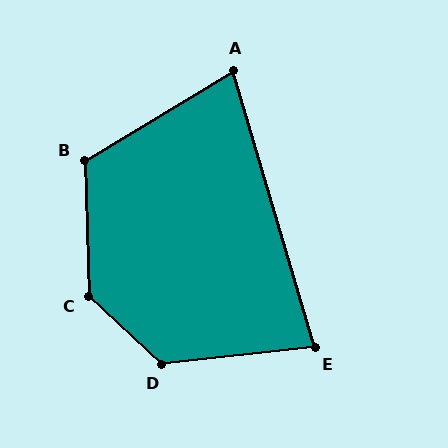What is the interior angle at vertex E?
Approximately 80 degrees (acute).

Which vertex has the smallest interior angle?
A, at approximately 75 degrees.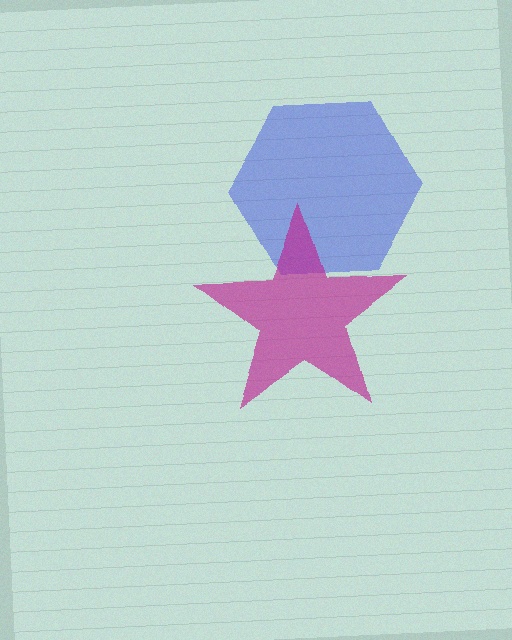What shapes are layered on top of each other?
The layered shapes are: a blue hexagon, a magenta star.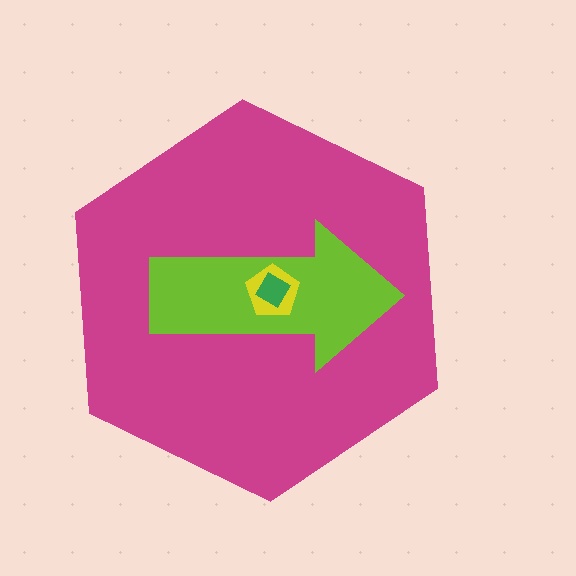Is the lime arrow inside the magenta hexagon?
Yes.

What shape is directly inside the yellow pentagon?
The green diamond.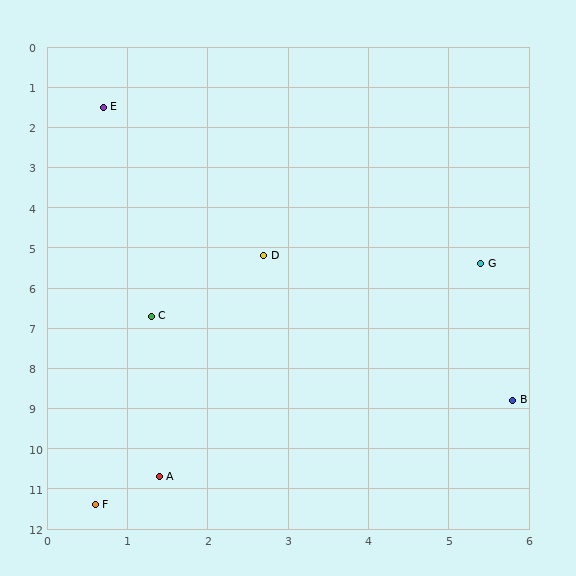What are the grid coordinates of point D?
Point D is at approximately (2.7, 5.2).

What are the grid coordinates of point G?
Point G is at approximately (5.4, 5.4).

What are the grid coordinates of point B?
Point B is at approximately (5.8, 8.8).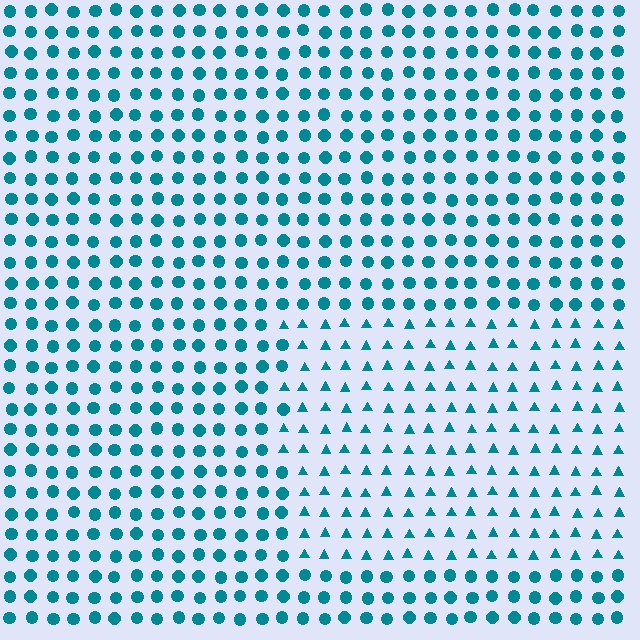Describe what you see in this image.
The image is filled with small teal elements arranged in a uniform grid. A rectangle-shaped region contains triangles, while the surrounding area contains circles. The boundary is defined purely by the change in element shape.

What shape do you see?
I see a rectangle.